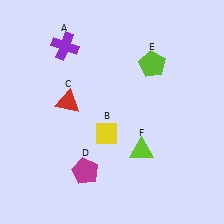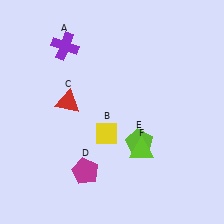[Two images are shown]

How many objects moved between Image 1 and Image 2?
1 object moved between the two images.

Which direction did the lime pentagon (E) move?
The lime pentagon (E) moved down.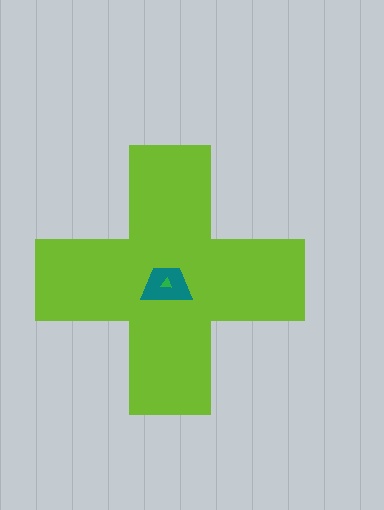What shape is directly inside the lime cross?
The teal trapezoid.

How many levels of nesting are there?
3.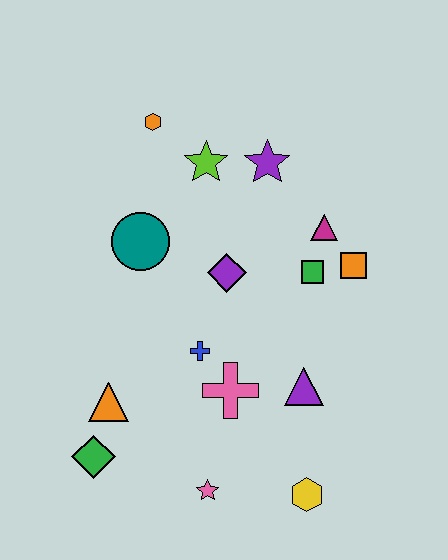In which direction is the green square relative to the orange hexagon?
The green square is to the right of the orange hexagon.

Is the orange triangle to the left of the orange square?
Yes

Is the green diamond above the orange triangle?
No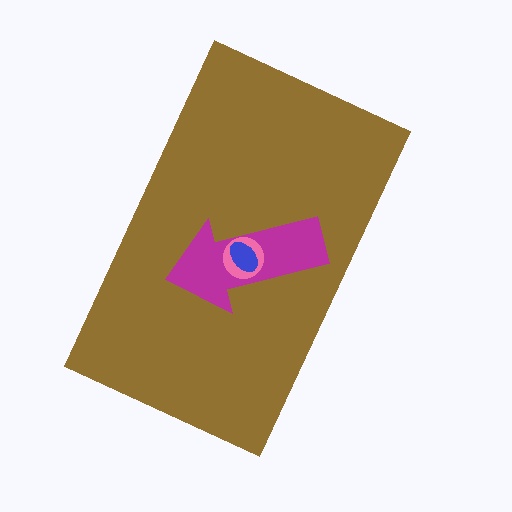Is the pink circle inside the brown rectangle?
Yes.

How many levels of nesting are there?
4.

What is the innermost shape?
The blue ellipse.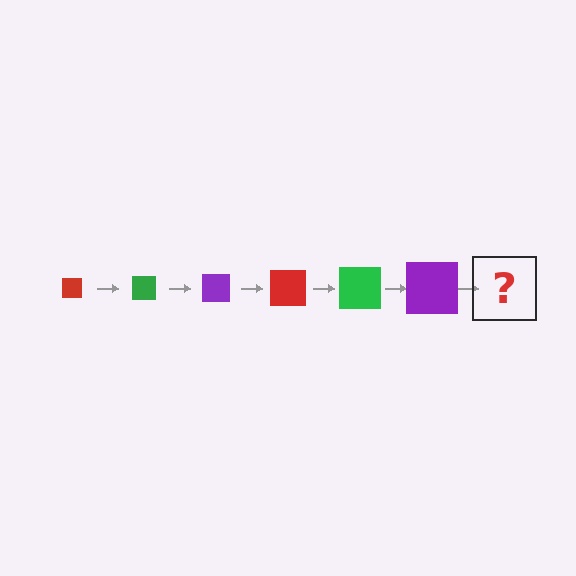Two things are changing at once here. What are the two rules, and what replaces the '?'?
The two rules are that the square grows larger each step and the color cycles through red, green, and purple. The '?' should be a red square, larger than the previous one.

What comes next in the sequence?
The next element should be a red square, larger than the previous one.